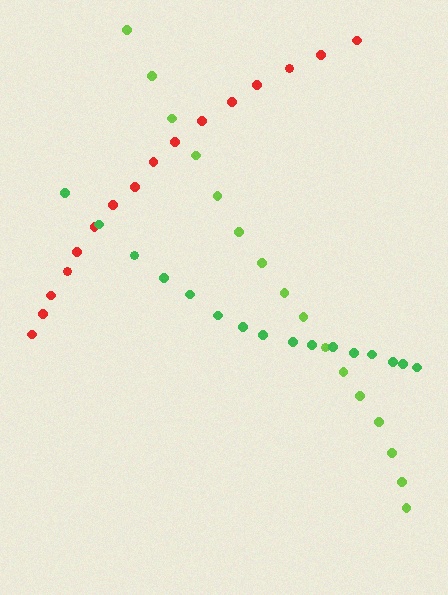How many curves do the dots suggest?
There are 3 distinct paths.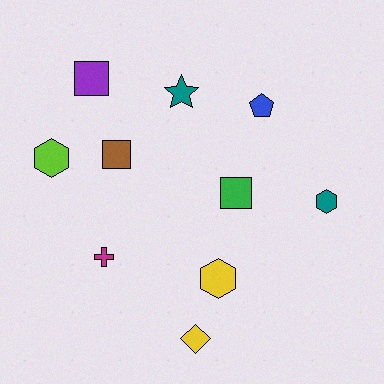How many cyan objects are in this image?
There are no cyan objects.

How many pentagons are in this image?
There is 1 pentagon.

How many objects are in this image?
There are 10 objects.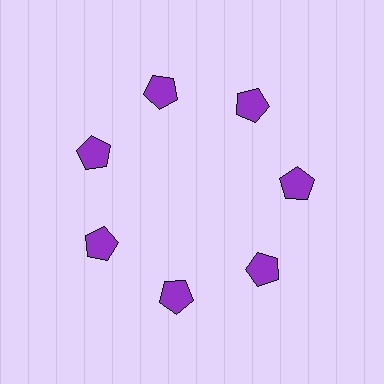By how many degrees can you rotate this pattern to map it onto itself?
The pattern maps onto itself every 51 degrees of rotation.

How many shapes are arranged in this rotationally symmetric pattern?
There are 7 shapes, arranged in 7 groups of 1.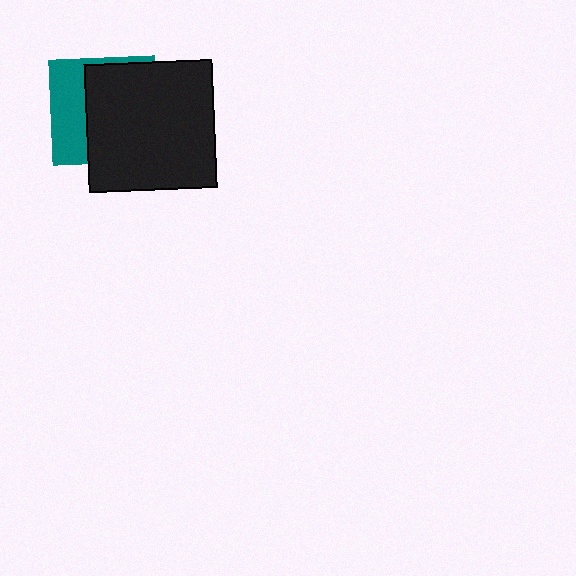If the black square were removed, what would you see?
You would see the complete teal square.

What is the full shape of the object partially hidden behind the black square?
The partially hidden object is a teal square.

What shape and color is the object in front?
The object in front is a black square.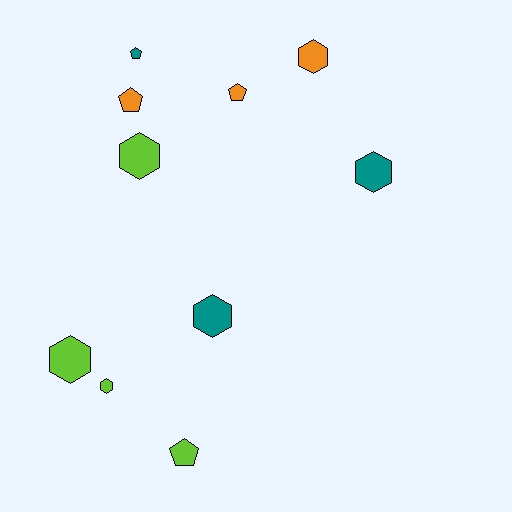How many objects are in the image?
There are 10 objects.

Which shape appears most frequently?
Hexagon, with 6 objects.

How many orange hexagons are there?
There is 1 orange hexagon.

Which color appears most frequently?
Lime, with 4 objects.